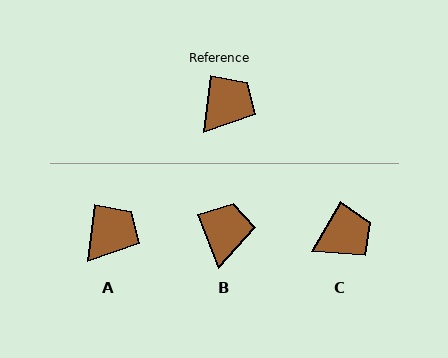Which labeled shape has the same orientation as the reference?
A.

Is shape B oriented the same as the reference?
No, it is off by about 28 degrees.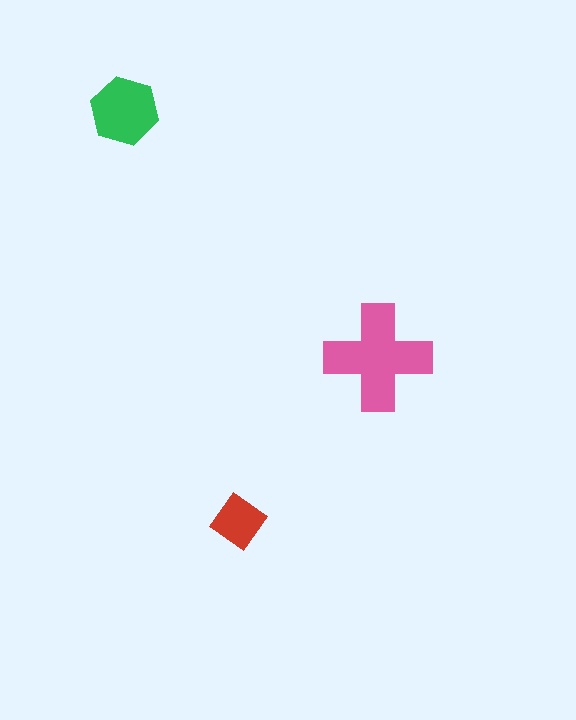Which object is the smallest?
The red diamond.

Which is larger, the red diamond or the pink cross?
The pink cross.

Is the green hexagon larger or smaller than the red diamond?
Larger.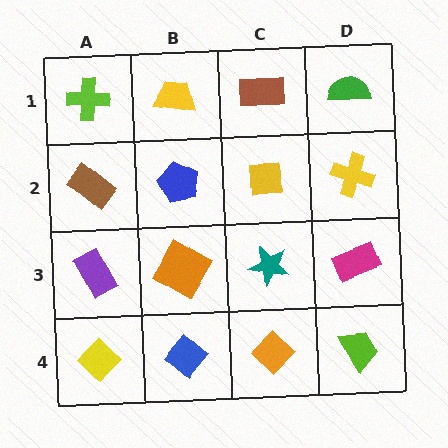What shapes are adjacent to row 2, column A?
A lime cross (row 1, column A), a purple rectangle (row 3, column A), a blue pentagon (row 2, column B).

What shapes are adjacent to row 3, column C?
A yellow square (row 2, column C), an orange diamond (row 4, column C), an orange diamond (row 3, column B), a magenta rectangle (row 3, column D).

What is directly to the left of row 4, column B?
A yellow diamond.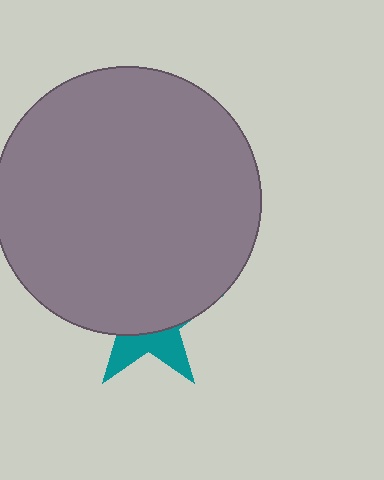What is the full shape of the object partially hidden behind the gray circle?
The partially hidden object is a teal star.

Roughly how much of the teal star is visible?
A small part of it is visible (roughly 34%).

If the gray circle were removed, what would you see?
You would see the complete teal star.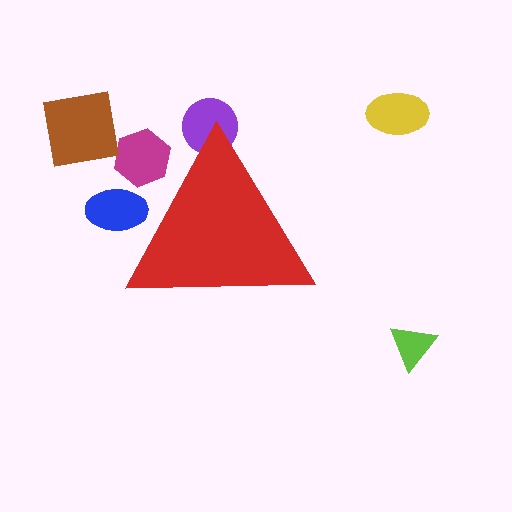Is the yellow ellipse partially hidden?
No, the yellow ellipse is fully visible.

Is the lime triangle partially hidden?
No, the lime triangle is fully visible.